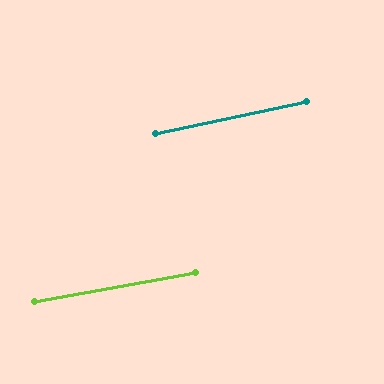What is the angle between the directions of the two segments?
Approximately 2 degrees.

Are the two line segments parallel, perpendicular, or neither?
Parallel — their directions differ by only 1.8°.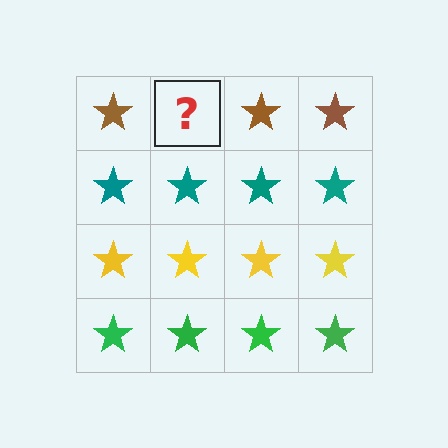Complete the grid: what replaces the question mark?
The question mark should be replaced with a brown star.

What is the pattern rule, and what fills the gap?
The rule is that each row has a consistent color. The gap should be filled with a brown star.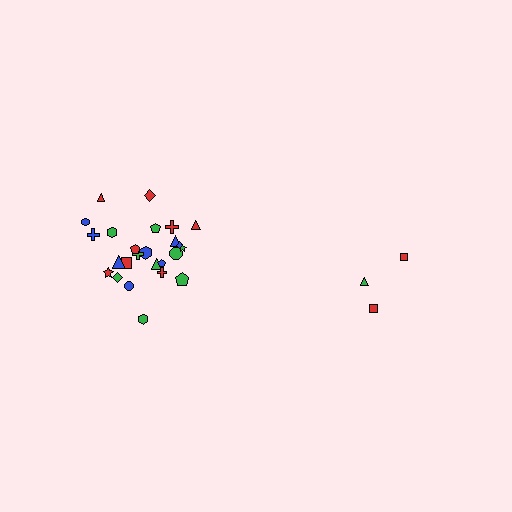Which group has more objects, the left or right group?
The left group.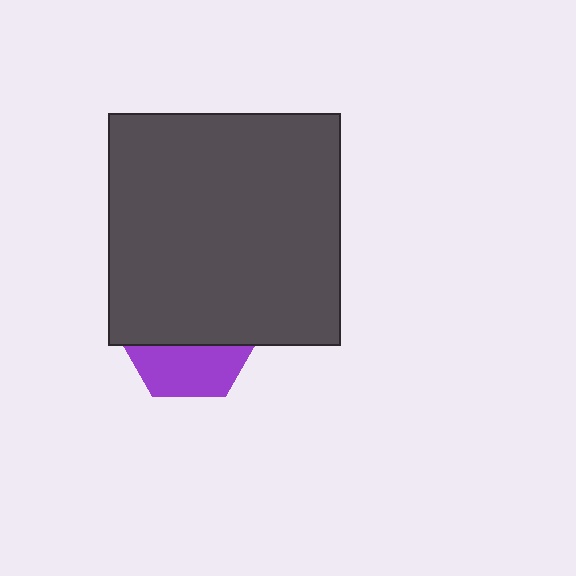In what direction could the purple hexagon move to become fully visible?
The purple hexagon could move down. That would shift it out from behind the dark gray square entirely.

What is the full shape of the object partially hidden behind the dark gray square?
The partially hidden object is a purple hexagon.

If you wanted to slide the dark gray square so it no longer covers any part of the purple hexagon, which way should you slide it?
Slide it up — that is the most direct way to separate the two shapes.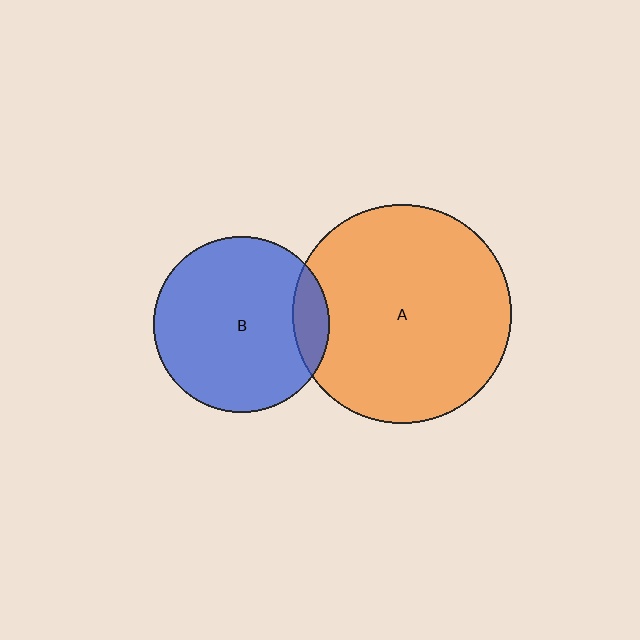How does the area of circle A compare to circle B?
Approximately 1.6 times.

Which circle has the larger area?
Circle A (orange).